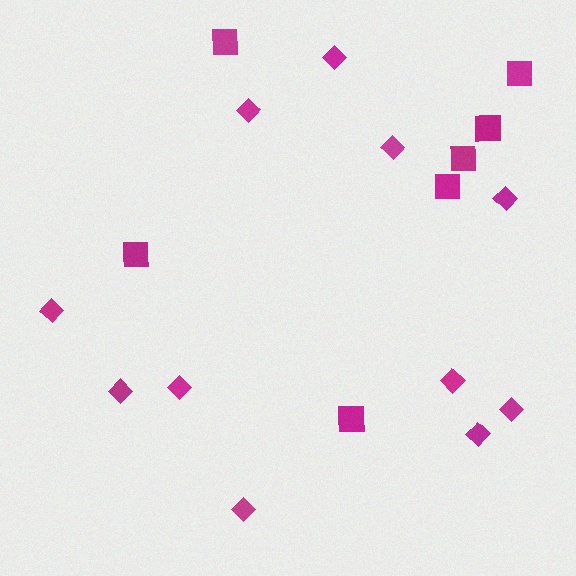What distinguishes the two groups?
There are 2 groups: one group of squares (7) and one group of diamonds (11).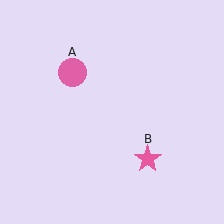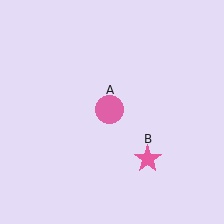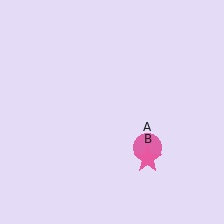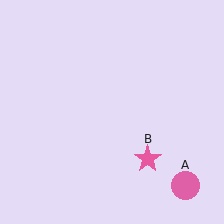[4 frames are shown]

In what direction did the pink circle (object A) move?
The pink circle (object A) moved down and to the right.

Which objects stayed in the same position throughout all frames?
Pink star (object B) remained stationary.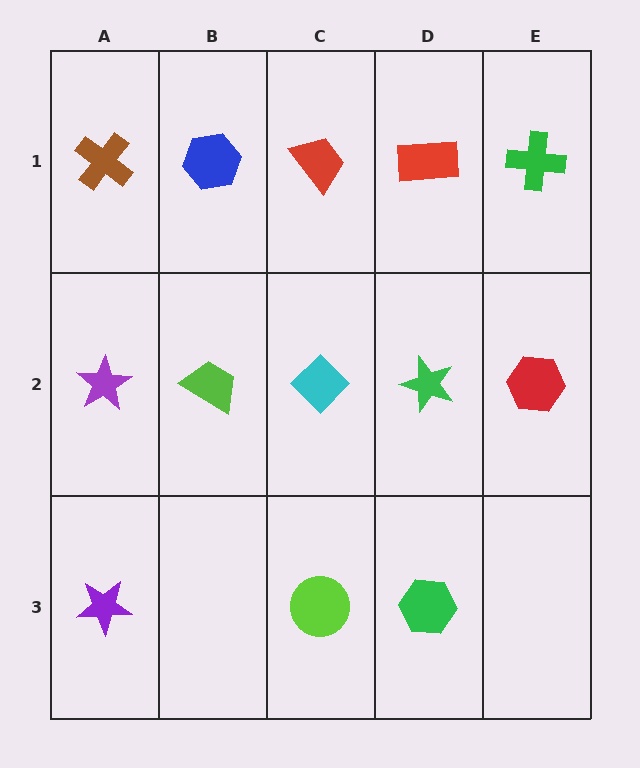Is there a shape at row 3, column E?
No, that cell is empty.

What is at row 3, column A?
A purple star.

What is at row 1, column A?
A brown cross.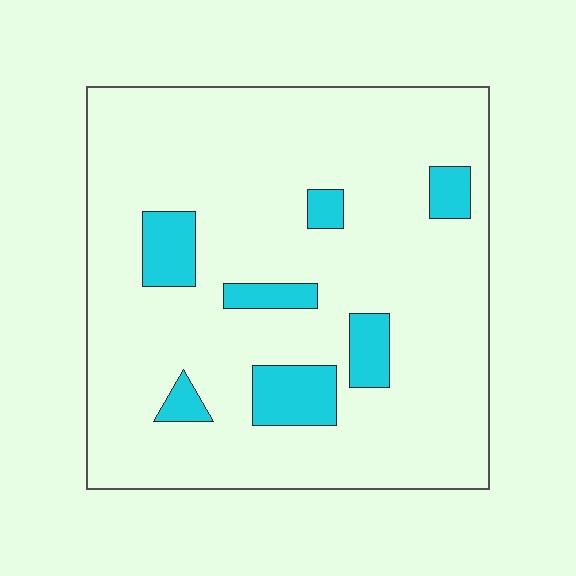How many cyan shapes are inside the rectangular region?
7.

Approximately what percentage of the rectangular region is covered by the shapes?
Approximately 10%.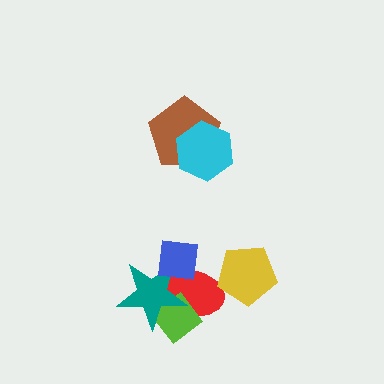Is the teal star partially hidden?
Yes, it is partially covered by another shape.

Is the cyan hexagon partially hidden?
No, no other shape covers it.